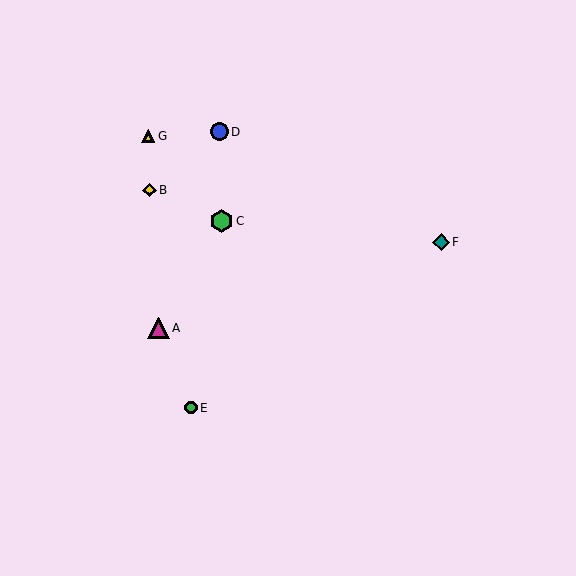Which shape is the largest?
The green hexagon (labeled C) is the largest.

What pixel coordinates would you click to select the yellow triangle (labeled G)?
Click at (148, 136) to select the yellow triangle G.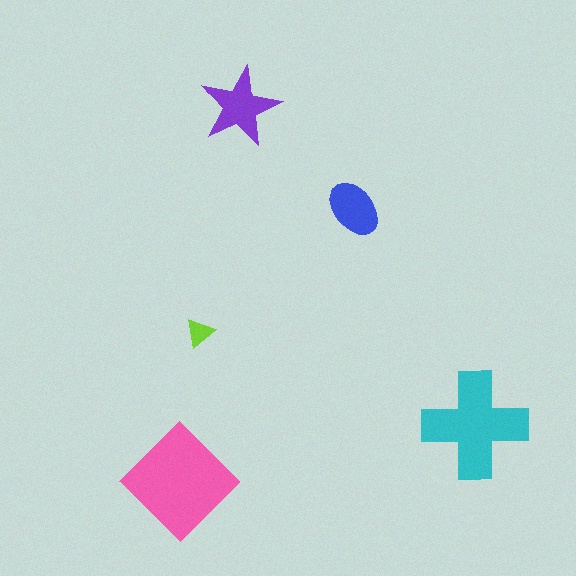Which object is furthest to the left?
The pink diamond is leftmost.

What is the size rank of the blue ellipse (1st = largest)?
4th.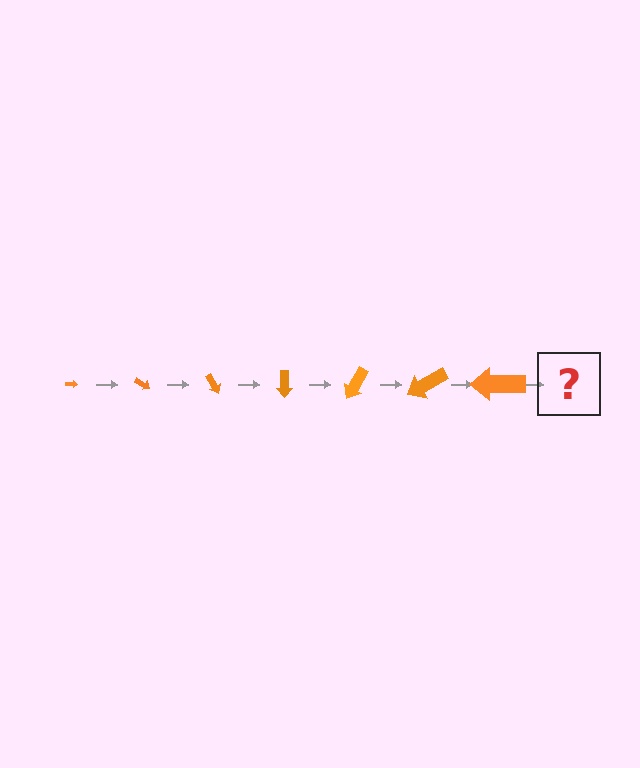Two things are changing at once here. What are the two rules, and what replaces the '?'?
The two rules are that the arrow grows larger each step and it rotates 30 degrees each step. The '?' should be an arrow, larger than the previous one and rotated 210 degrees from the start.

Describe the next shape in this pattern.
It should be an arrow, larger than the previous one and rotated 210 degrees from the start.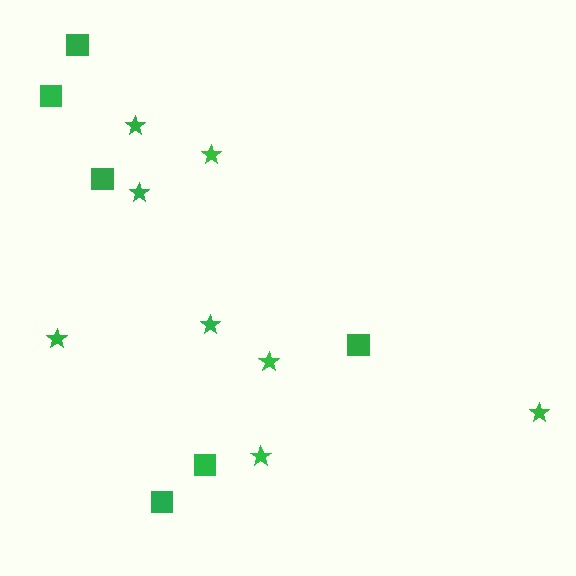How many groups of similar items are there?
There are 2 groups: one group of stars (8) and one group of squares (6).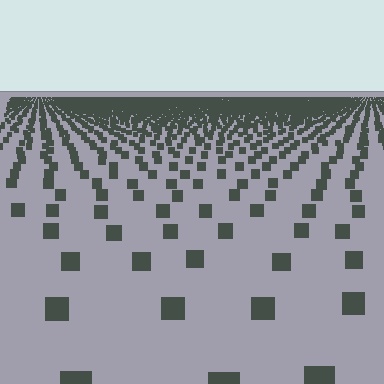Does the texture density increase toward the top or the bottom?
Density increases toward the top.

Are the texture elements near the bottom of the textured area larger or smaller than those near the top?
Larger. Near the bottom, elements are closer to the viewer and appear at a bigger on-screen size.